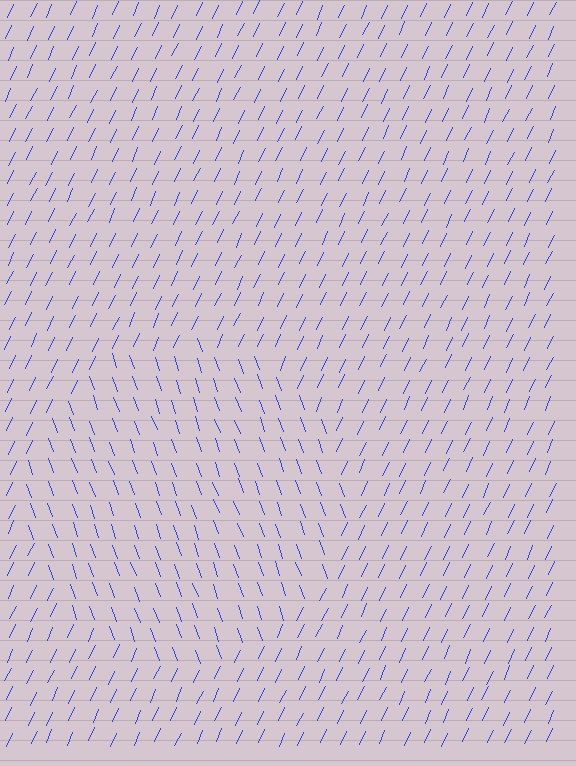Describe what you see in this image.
The image is filled with small blue line segments. A circle region in the image has lines oriented differently from the surrounding lines, creating a visible texture boundary.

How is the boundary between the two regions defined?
The boundary is defined purely by a change in line orientation (approximately 45 degrees difference). All lines are the same color and thickness.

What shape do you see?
I see a circle.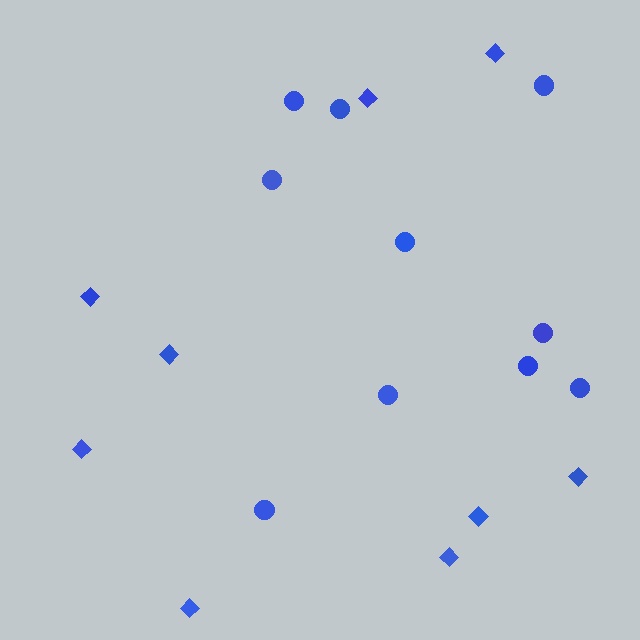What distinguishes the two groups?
There are 2 groups: one group of circles (10) and one group of diamonds (9).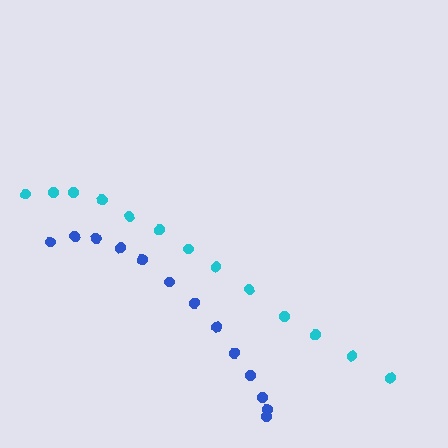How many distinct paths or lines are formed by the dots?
There are 2 distinct paths.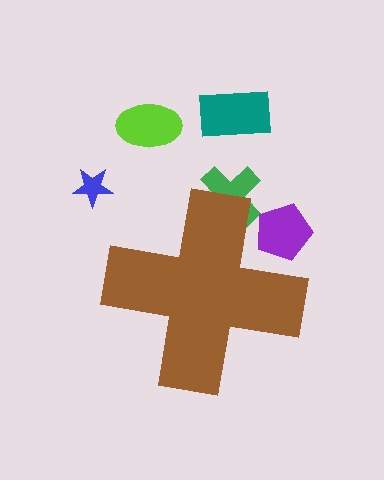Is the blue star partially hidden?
No, the blue star is fully visible.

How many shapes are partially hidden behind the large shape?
2 shapes are partially hidden.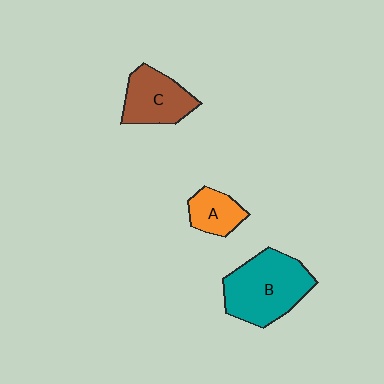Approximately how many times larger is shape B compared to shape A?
Approximately 2.4 times.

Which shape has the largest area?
Shape B (teal).